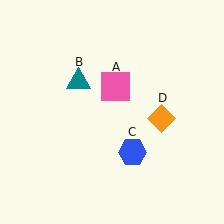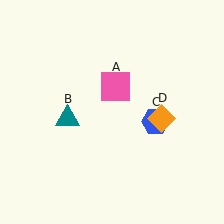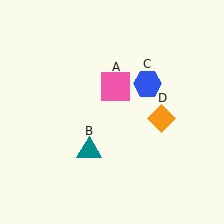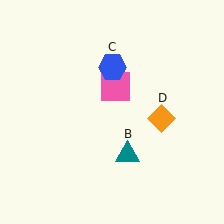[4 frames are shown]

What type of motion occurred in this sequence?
The teal triangle (object B), blue hexagon (object C) rotated counterclockwise around the center of the scene.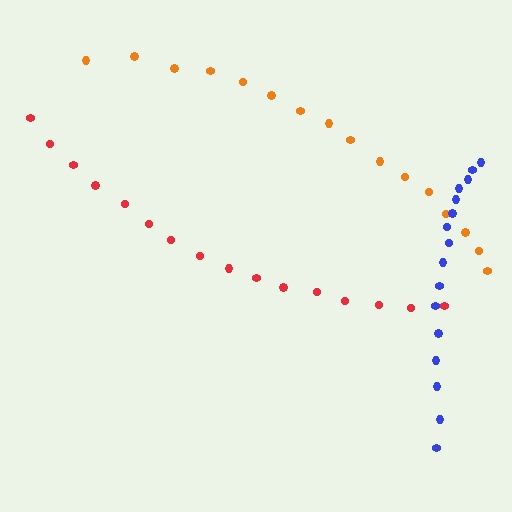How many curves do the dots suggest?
There are 3 distinct paths.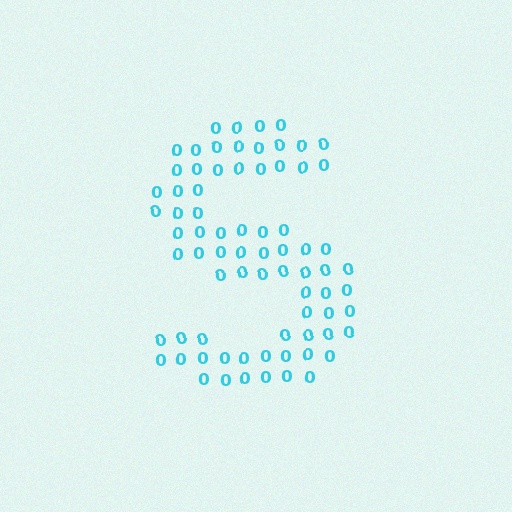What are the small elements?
The small elements are digit 0's.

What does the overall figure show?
The overall figure shows the letter S.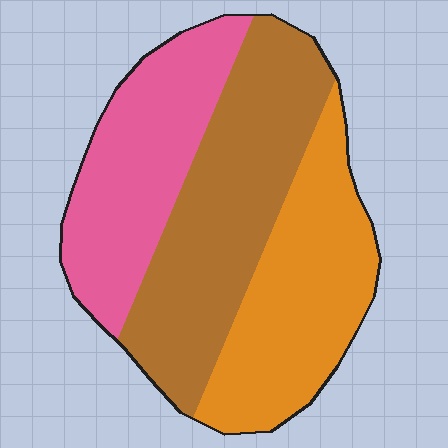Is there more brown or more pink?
Brown.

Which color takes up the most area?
Brown, at roughly 40%.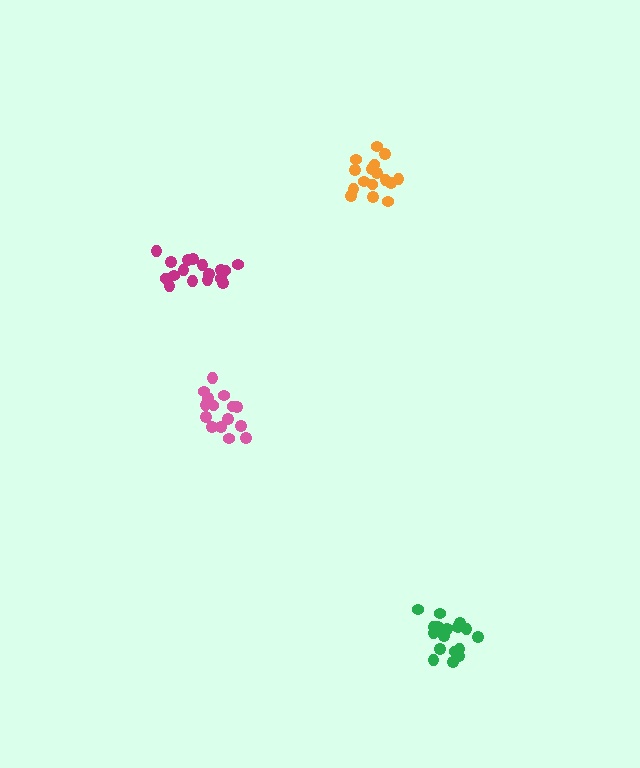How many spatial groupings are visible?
There are 4 spatial groupings.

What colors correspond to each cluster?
The clusters are colored: green, orange, magenta, pink.